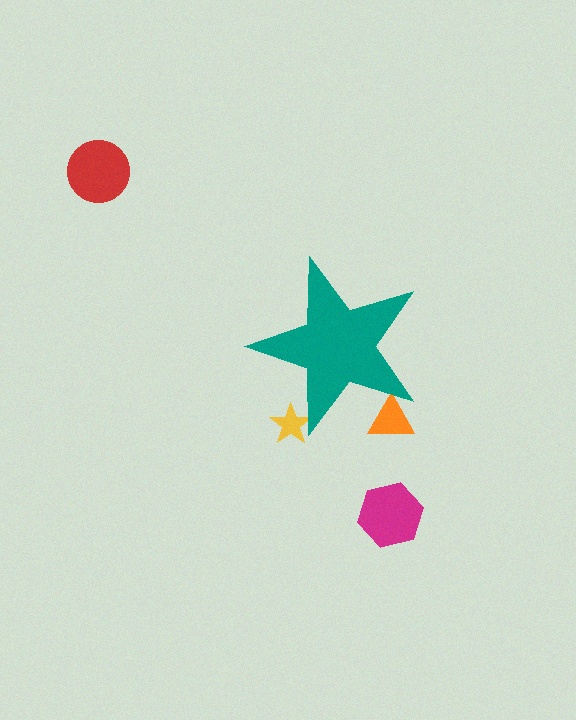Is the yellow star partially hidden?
Yes, the yellow star is partially hidden behind the teal star.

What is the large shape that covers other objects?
A teal star.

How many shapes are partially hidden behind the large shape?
2 shapes are partially hidden.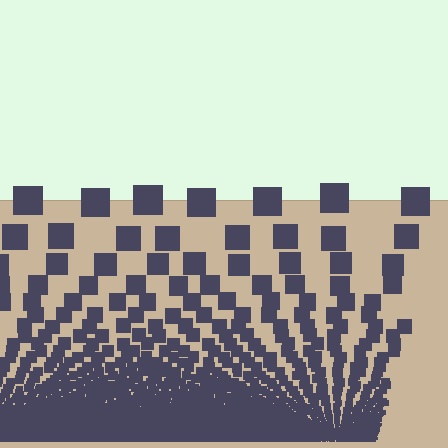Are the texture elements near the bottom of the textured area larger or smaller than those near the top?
Smaller. The gradient is inverted — elements near the bottom are smaller and denser.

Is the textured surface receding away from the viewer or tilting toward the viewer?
The surface appears to tilt toward the viewer. Texture elements get larger and sparser toward the top.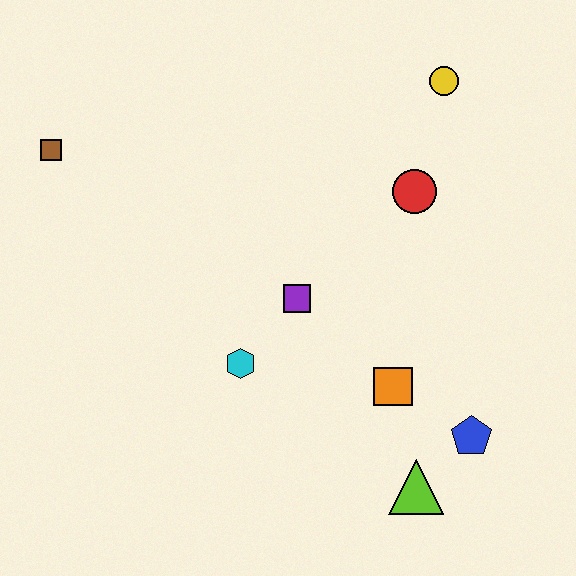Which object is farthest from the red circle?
The brown square is farthest from the red circle.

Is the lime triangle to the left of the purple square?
No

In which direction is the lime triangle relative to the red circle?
The lime triangle is below the red circle.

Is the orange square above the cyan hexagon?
No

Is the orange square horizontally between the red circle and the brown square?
Yes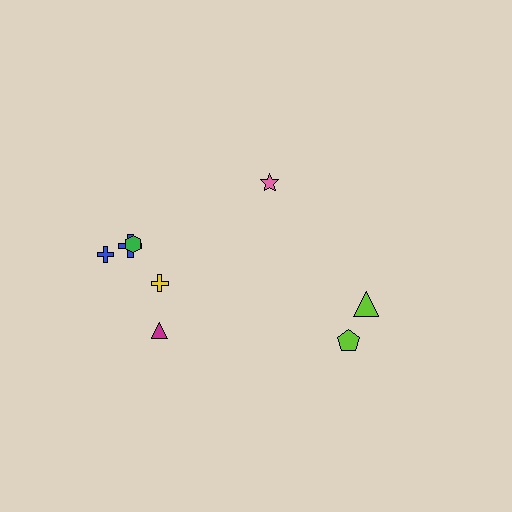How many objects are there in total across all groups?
There are 8 objects.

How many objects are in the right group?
There are 3 objects.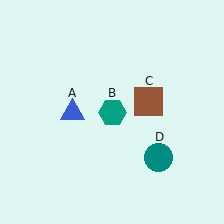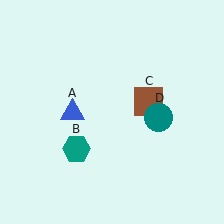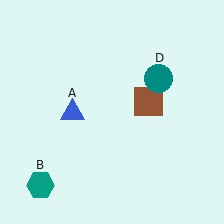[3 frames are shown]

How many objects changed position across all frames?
2 objects changed position: teal hexagon (object B), teal circle (object D).